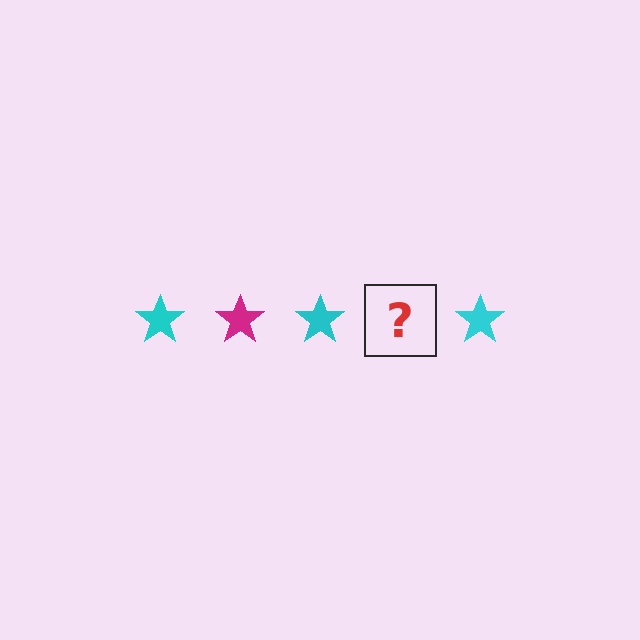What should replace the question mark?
The question mark should be replaced with a magenta star.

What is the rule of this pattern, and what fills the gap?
The rule is that the pattern cycles through cyan, magenta stars. The gap should be filled with a magenta star.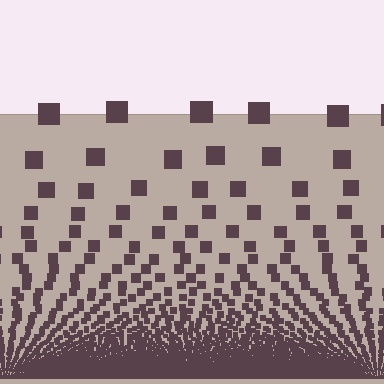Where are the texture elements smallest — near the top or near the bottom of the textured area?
Near the bottom.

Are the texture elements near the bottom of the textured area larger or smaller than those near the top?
Smaller. The gradient is inverted — elements near the bottom are smaller and denser.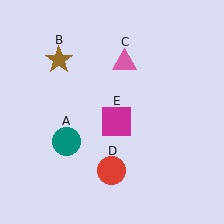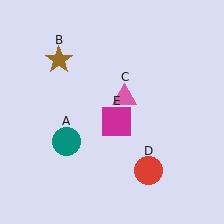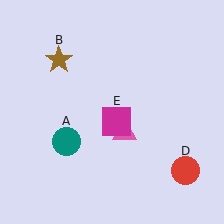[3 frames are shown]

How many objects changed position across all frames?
2 objects changed position: pink triangle (object C), red circle (object D).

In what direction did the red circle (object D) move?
The red circle (object D) moved right.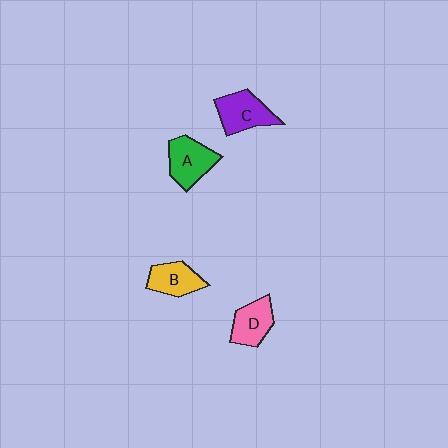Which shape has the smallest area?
Shape B (yellow).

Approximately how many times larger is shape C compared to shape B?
Approximately 1.2 times.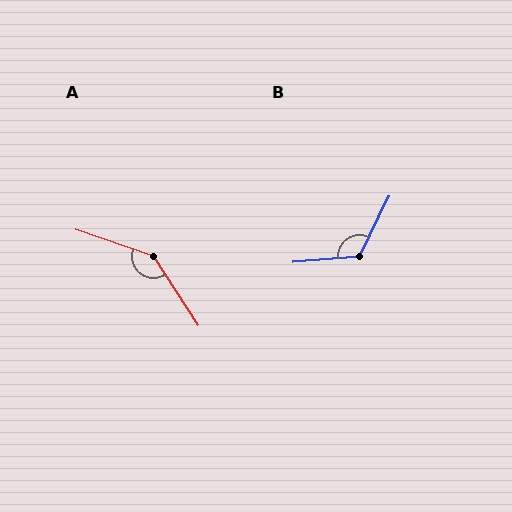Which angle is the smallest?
B, at approximately 121 degrees.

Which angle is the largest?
A, at approximately 142 degrees.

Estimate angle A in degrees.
Approximately 142 degrees.